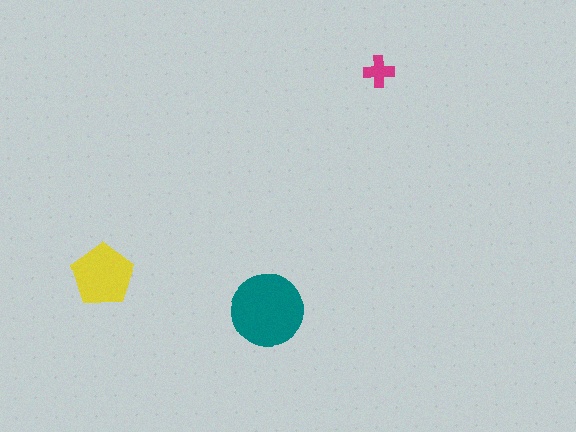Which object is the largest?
The teal circle.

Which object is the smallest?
The magenta cross.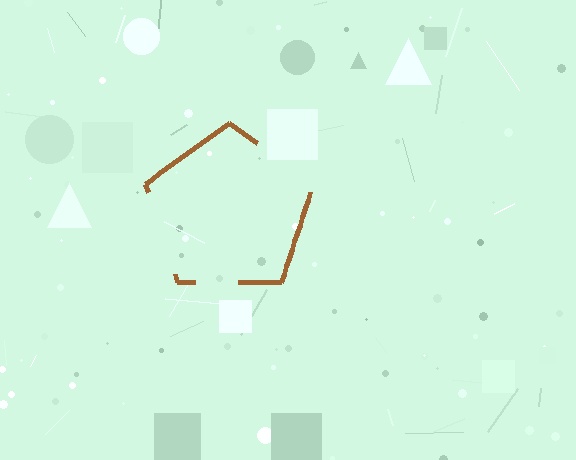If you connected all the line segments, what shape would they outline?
They would outline a pentagon.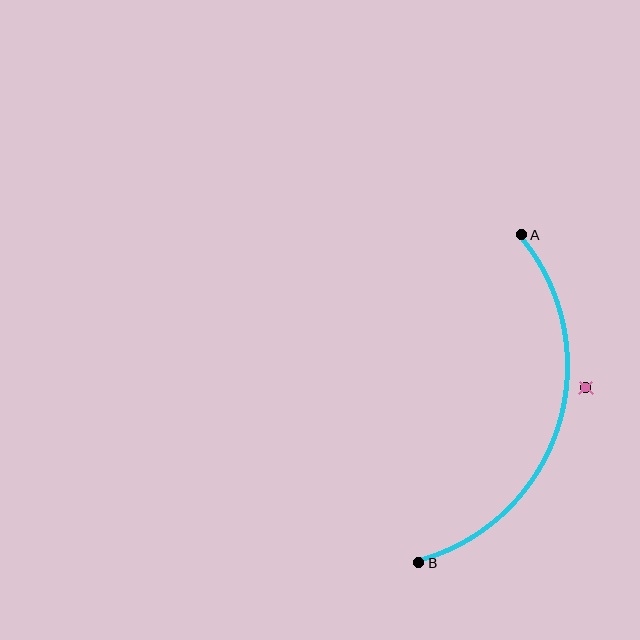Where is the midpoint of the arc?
The arc midpoint is the point on the curve farthest from the straight line joining A and B. It sits to the right of that line.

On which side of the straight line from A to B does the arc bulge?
The arc bulges to the right of the straight line connecting A and B.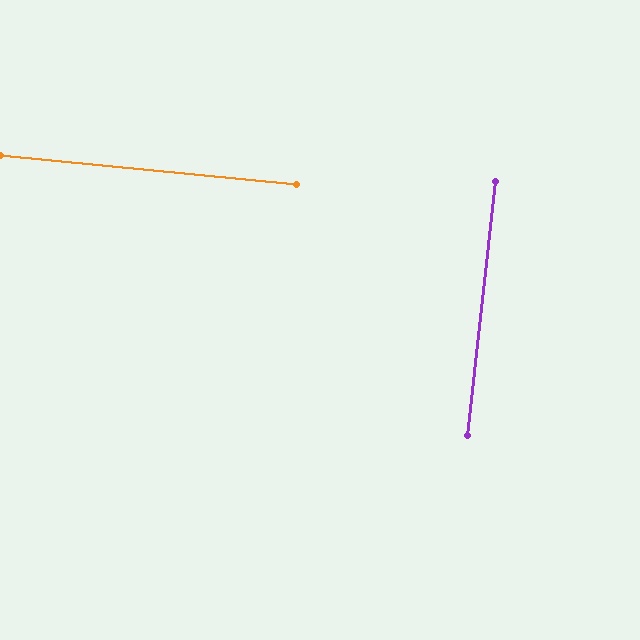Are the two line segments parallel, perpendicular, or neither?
Perpendicular — they meet at approximately 89°.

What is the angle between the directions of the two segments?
Approximately 89 degrees.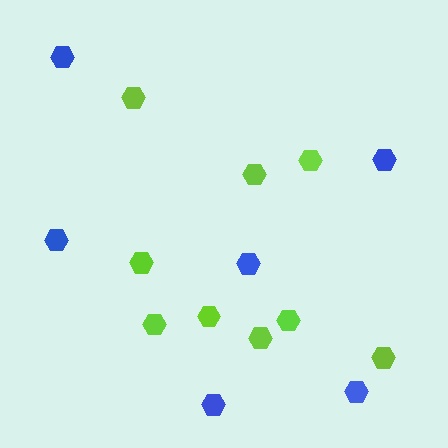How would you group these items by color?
There are 2 groups: one group of blue hexagons (6) and one group of lime hexagons (9).